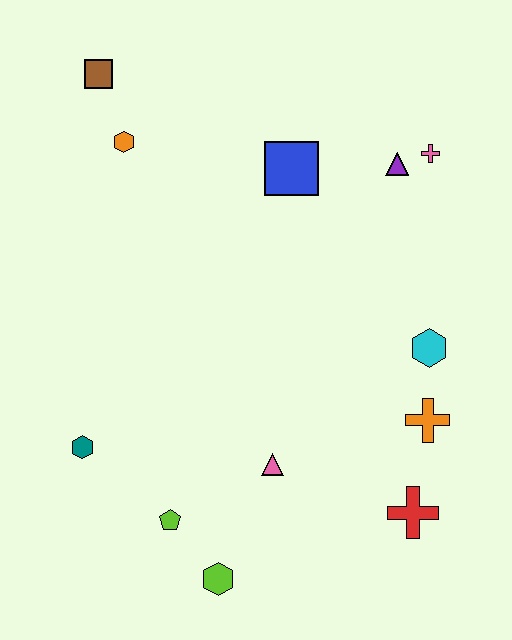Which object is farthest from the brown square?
The red cross is farthest from the brown square.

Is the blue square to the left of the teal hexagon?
No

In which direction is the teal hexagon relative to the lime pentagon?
The teal hexagon is to the left of the lime pentagon.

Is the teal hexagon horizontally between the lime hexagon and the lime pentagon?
No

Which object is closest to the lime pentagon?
The lime hexagon is closest to the lime pentagon.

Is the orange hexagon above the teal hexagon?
Yes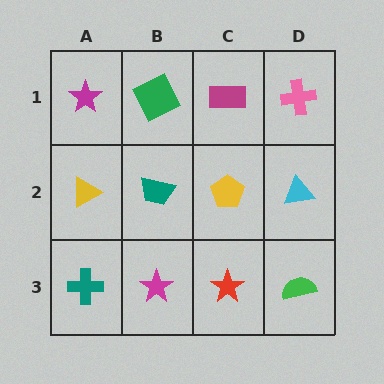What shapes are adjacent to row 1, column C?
A yellow pentagon (row 2, column C), a green square (row 1, column B), a pink cross (row 1, column D).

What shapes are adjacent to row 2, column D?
A pink cross (row 1, column D), a green semicircle (row 3, column D), a yellow pentagon (row 2, column C).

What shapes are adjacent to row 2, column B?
A green square (row 1, column B), a magenta star (row 3, column B), a yellow triangle (row 2, column A), a yellow pentagon (row 2, column C).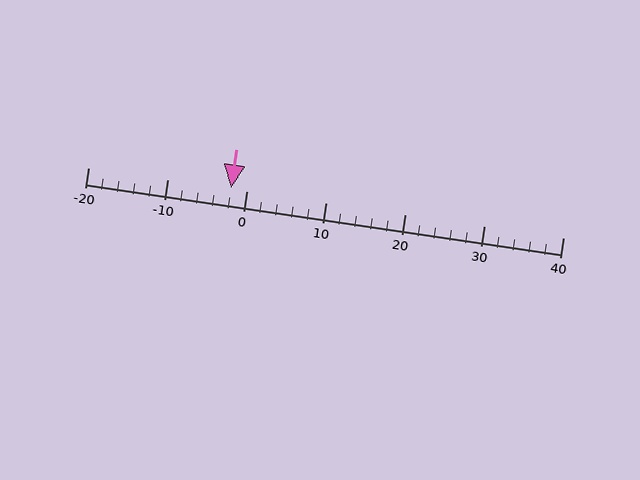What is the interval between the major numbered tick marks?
The major tick marks are spaced 10 units apart.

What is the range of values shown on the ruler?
The ruler shows values from -20 to 40.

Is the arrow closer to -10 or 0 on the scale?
The arrow is closer to 0.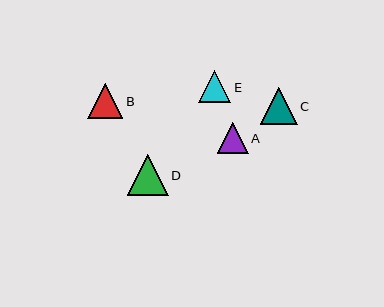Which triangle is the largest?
Triangle D is the largest with a size of approximately 41 pixels.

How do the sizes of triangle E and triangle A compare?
Triangle E and triangle A are approximately the same size.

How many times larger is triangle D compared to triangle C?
Triangle D is approximately 1.1 times the size of triangle C.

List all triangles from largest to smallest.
From largest to smallest: D, C, B, E, A.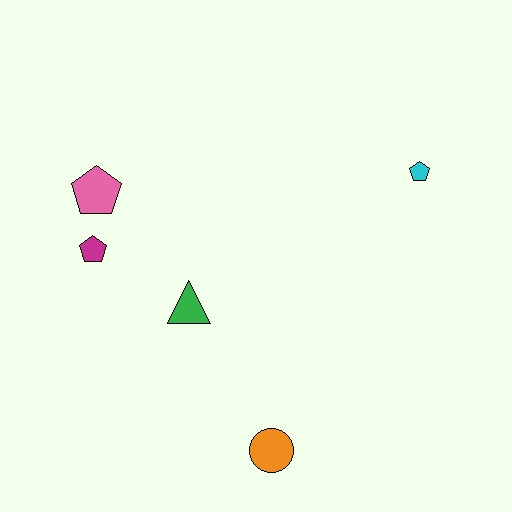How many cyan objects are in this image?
There is 1 cyan object.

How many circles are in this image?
There is 1 circle.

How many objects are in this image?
There are 5 objects.